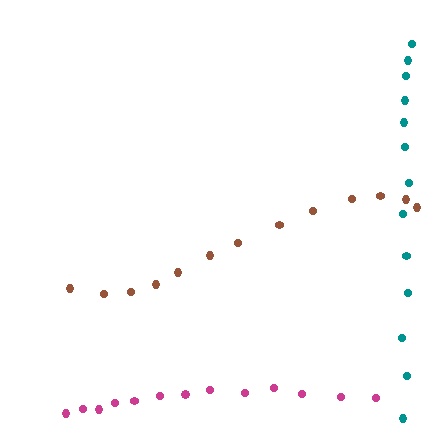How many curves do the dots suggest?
There are 3 distinct paths.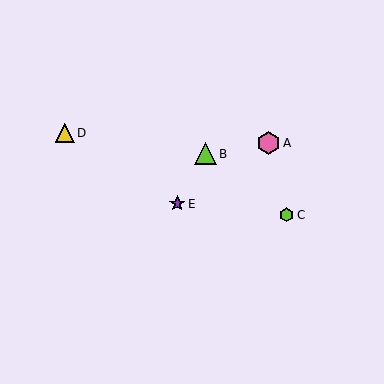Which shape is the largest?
The pink hexagon (labeled A) is the largest.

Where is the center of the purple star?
The center of the purple star is at (177, 204).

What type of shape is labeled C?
Shape C is a lime hexagon.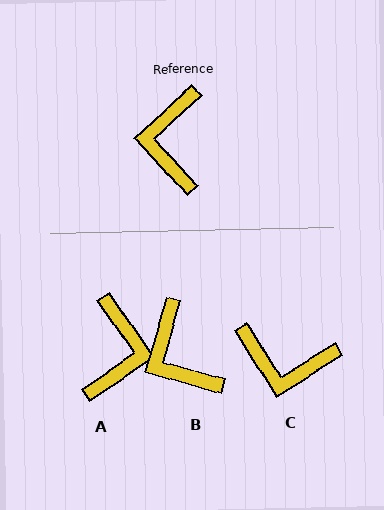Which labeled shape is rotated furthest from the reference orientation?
A, about 172 degrees away.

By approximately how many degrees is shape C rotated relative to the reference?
Approximately 79 degrees counter-clockwise.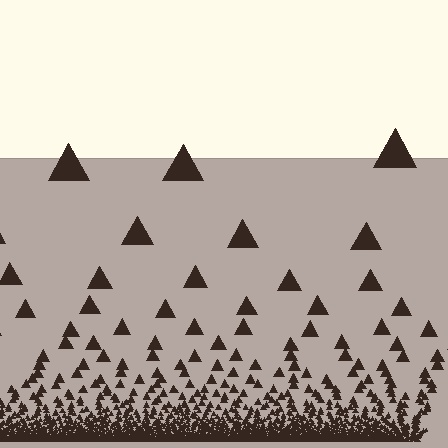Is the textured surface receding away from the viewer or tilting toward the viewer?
The surface appears to tilt toward the viewer. Texture elements get larger and sparser toward the top.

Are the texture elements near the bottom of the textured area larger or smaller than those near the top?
Smaller. The gradient is inverted — elements near the bottom are smaller and denser.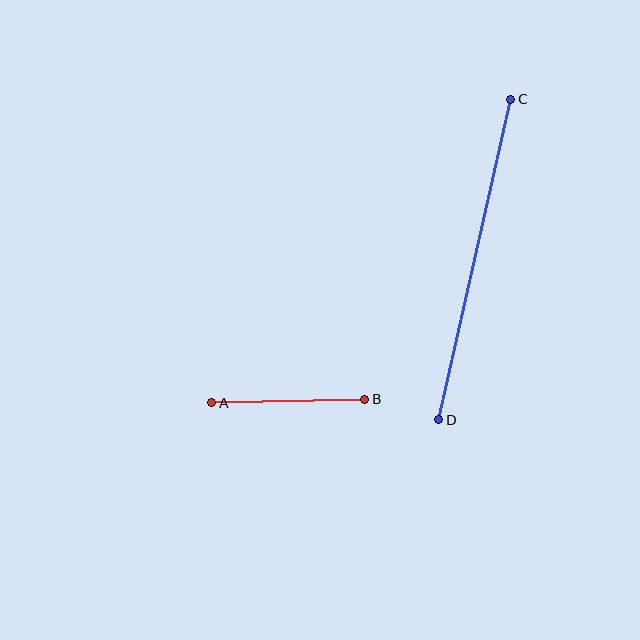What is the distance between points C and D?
The distance is approximately 328 pixels.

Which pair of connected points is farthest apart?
Points C and D are farthest apart.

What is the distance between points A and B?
The distance is approximately 153 pixels.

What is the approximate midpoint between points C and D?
The midpoint is at approximately (475, 260) pixels.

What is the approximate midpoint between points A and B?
The midpoint is at approximately (288, 401) pixels.